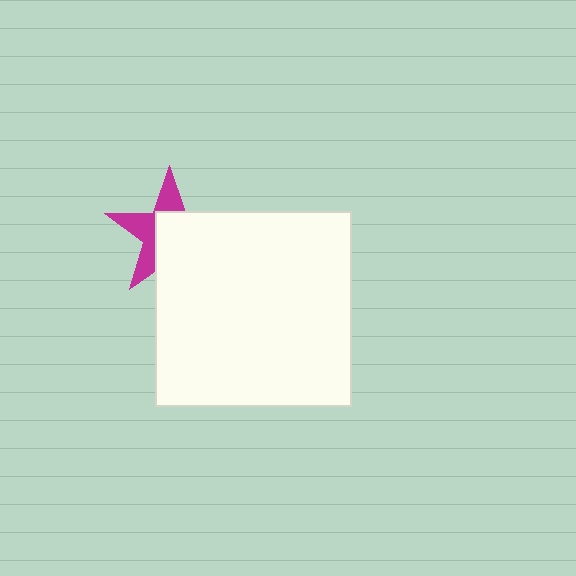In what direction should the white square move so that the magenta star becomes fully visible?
The white square should move toward the lower-right. That is the shortest direction to clear the overlap and leave the magenta star fully visible.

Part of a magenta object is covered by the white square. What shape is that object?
It is a star.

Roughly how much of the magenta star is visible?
A small part of it is visible (roughly 43%).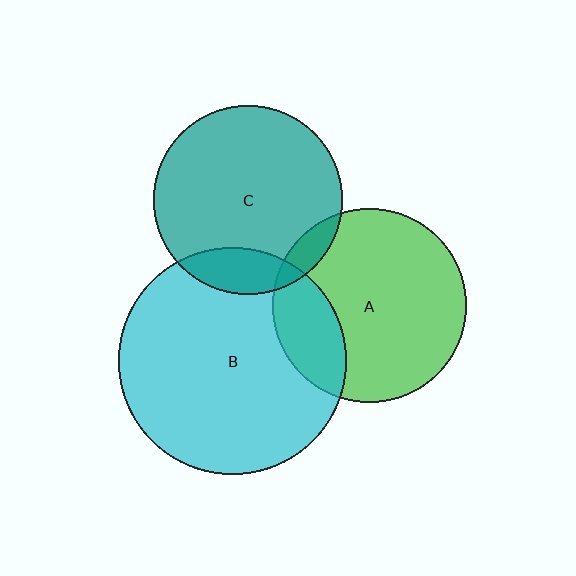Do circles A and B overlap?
Yes.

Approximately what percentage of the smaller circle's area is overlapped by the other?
Approximately 20%.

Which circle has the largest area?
Circle B (cyan).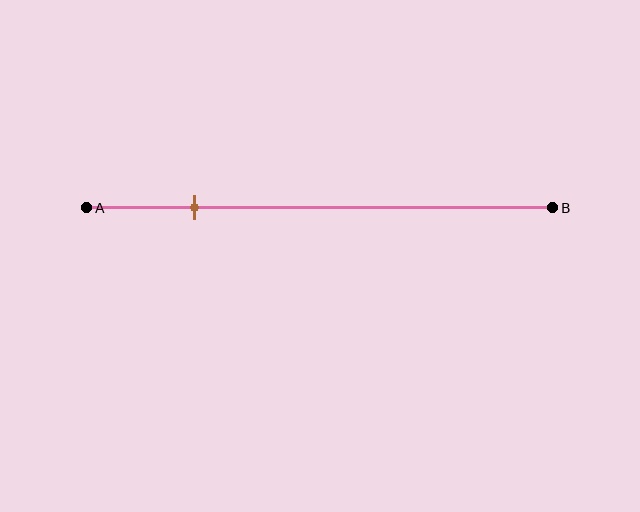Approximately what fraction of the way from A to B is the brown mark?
The brown mark is approximately 25% of the way from A to B.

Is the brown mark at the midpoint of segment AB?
No, the mark is at about 25% from A, not at the 50% midpoint.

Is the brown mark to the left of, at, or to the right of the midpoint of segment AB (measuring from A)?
The brown mark is to the left of the midpoint of segment AB.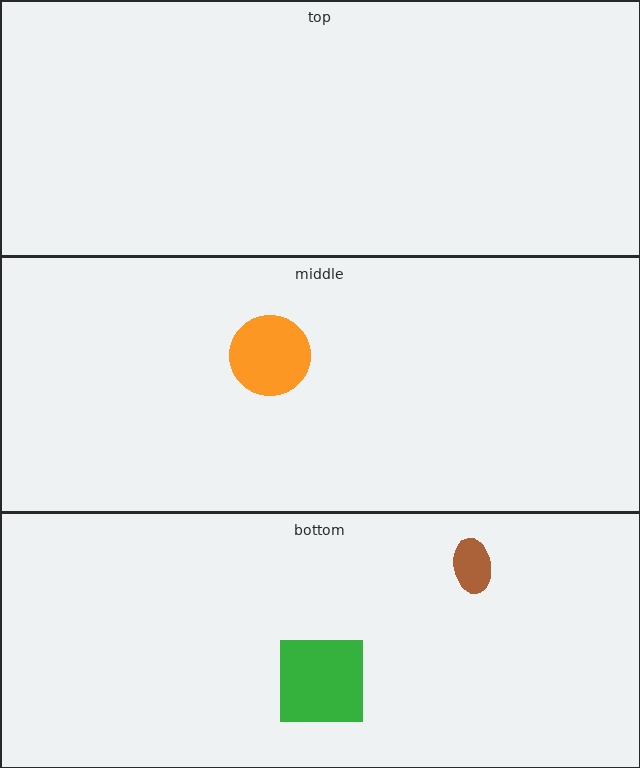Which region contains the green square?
The bottom region.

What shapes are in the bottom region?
The brown ellipse, the green square.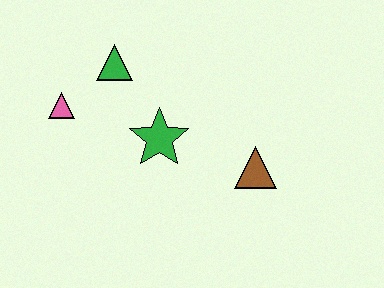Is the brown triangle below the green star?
Yes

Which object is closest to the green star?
The green triangle is closest to the green star.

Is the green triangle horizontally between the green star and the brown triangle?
No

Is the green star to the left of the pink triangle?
No